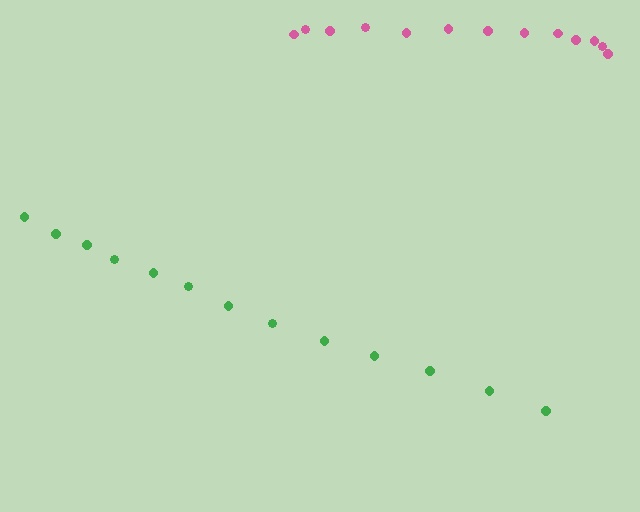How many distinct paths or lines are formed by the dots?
There are 2 distinct paths.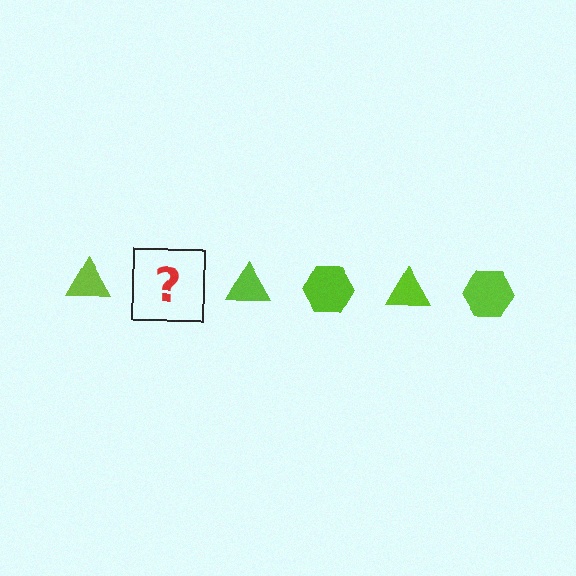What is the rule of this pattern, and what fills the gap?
The rule is that the pattern cycles through triangle, hexagon shapes in lime. The gap should be filled with a lime hexagon.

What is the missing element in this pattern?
The missing element is a lime hexagon.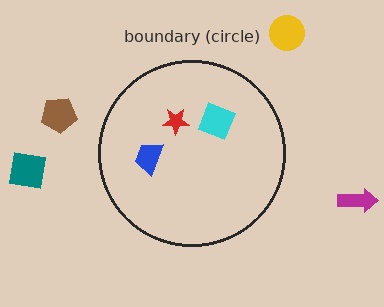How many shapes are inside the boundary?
3 inside, 4 outside.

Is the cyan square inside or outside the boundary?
Inside.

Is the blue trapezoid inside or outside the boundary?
Inside.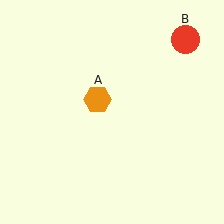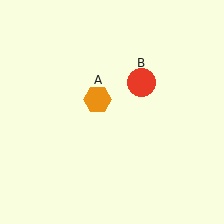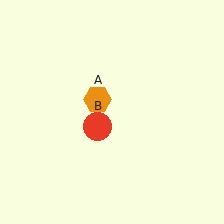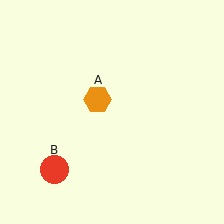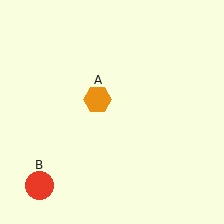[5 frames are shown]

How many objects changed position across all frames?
1 object changed position: red circle (object B).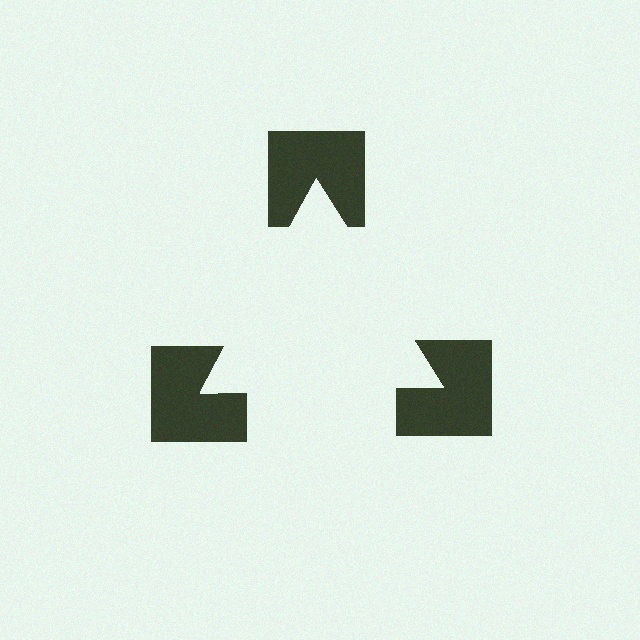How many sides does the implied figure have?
3 sides.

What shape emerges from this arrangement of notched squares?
An illusory triangle — its edges are inferred from the aligned wedge cuts in the notched squares, not physically drawn.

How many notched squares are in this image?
There are 3 — one at each vertex of the illusory triangle.